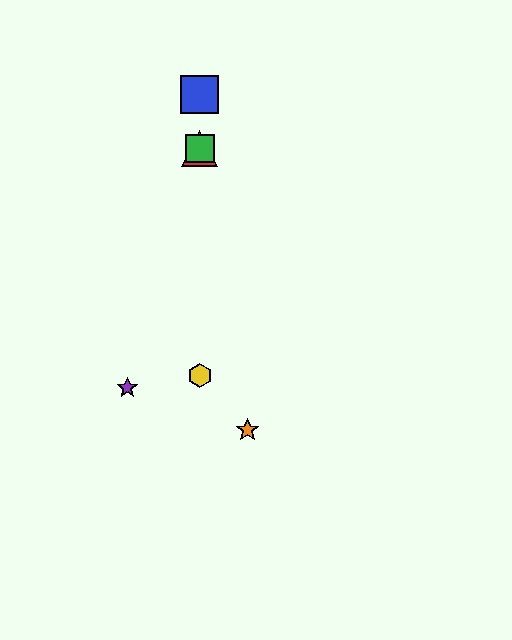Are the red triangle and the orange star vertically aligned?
No, the red triangle is at x≈200 and the orange star is at x≈248.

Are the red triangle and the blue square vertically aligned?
Yes, both are at x≈200.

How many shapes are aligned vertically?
4 shapes (the red triangle, the blue square, the green square, the yellow hexagon) are aligned vertically.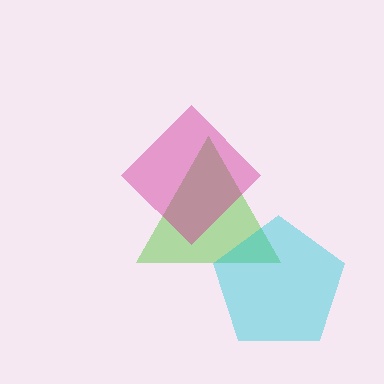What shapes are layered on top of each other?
The layered shapes are: a lime triangle, a magenta diamond, a cyan pentagon.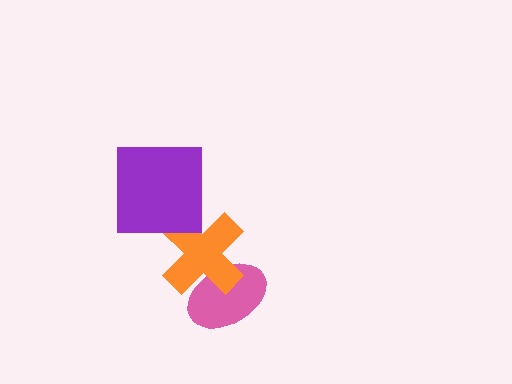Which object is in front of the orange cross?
The purple square is in front of the orange cross.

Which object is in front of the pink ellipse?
The orange cross is in front of the pink ellipse.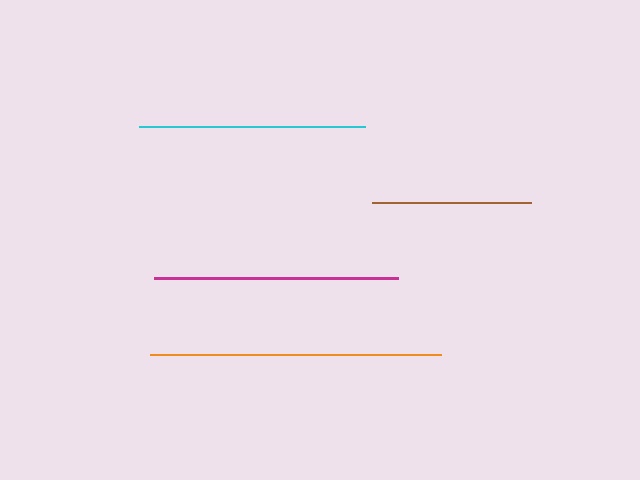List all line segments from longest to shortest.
From longest to shortest: orange, magenta, cyan, brown.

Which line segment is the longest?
The orange line is the longest at approximately 291 pixels.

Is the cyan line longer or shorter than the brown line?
The cyan line is longer than the brown line.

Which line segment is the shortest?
The brown line is the shortest at approximately 159 pixels.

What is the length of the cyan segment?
The cyan segment is approximately 226 pixels long.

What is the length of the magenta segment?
The magenta segment is approximately 245 pixels long.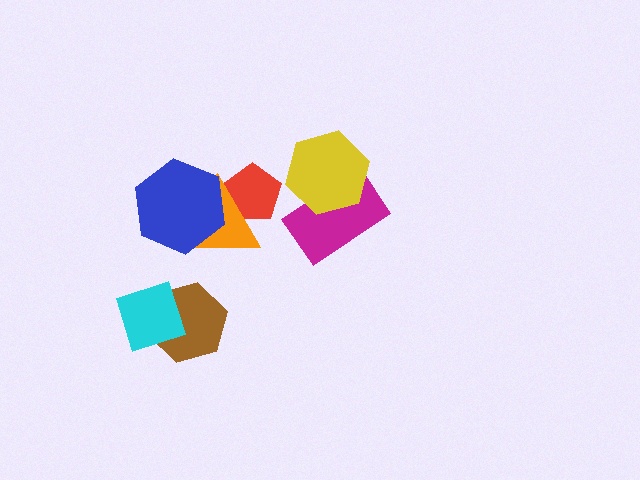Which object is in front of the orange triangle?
The blue hexagon is in front of the orange triangle.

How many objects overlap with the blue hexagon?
1 object overlaps with the blue hexagon.